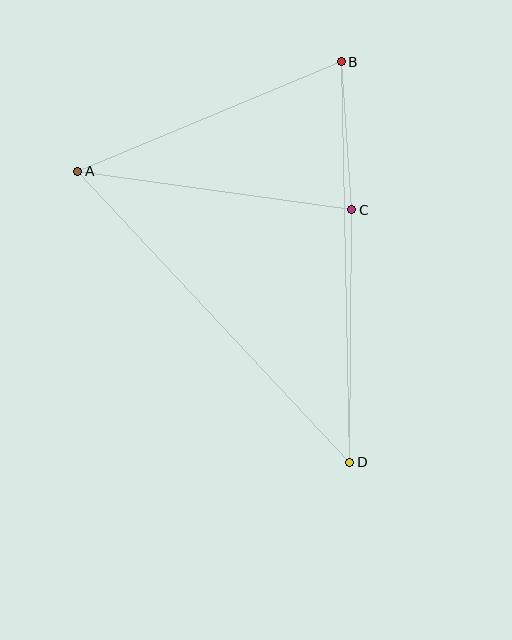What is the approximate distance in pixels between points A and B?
The distance between A and B is approximately 285 pixels.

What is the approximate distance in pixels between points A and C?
The distance between A and C is approximately 277 pixels.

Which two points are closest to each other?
Points B and C are closest to each other.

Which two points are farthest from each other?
Points B and D are farthest from each other.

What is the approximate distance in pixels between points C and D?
The distance between C and D is approximately 252 pixels.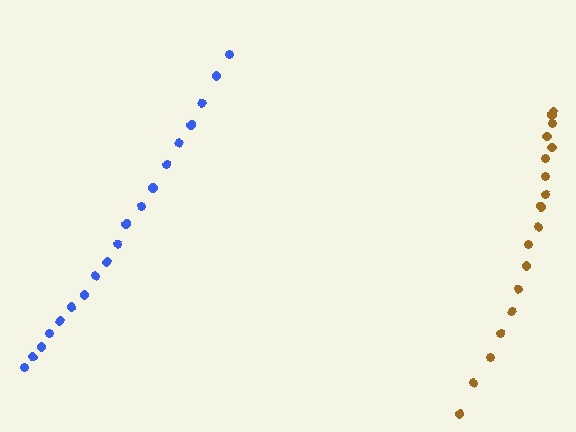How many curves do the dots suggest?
There are 2 distinct paths.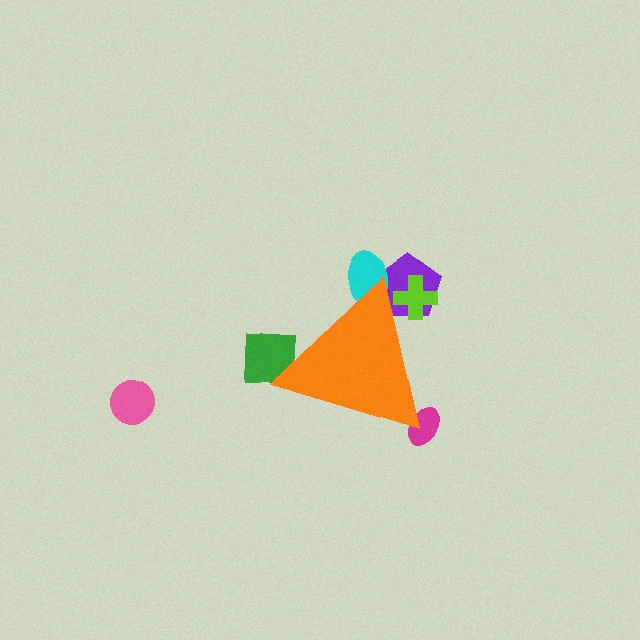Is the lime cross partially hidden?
Yes, the lime cross is partially hidden behind the orange triangle.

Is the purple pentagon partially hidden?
Yes, the purple pentagon is partially hidden behind the orange triangle.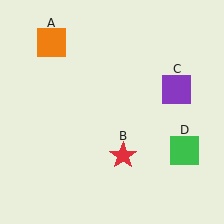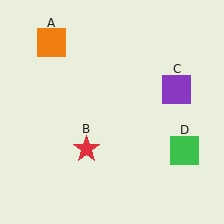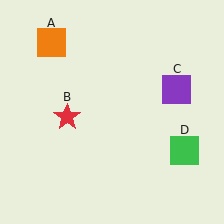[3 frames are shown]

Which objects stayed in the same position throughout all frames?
Orange square (object A) and purple square (object C) and green square (object D) remained stationary.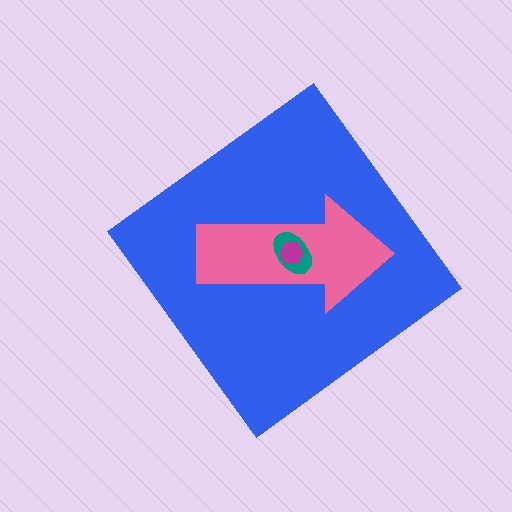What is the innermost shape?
The magenta hexagon.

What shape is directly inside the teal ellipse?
The magenta hexagon.